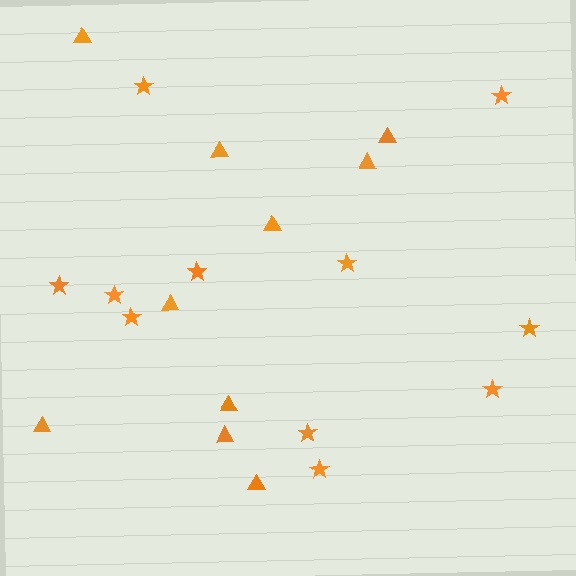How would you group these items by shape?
There are 2 groups: one group of stars (11) and one group of triangles (10).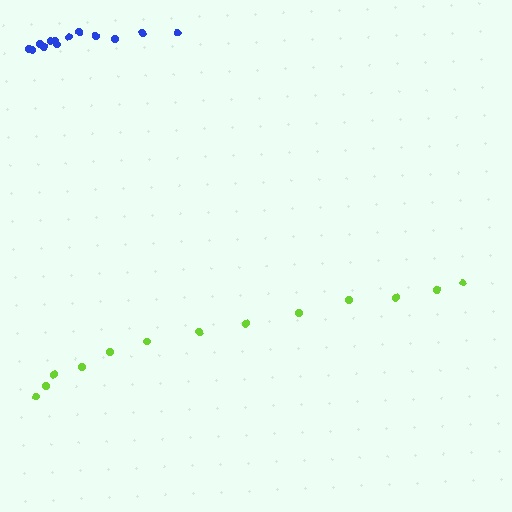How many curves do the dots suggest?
There are 2 distinct paths.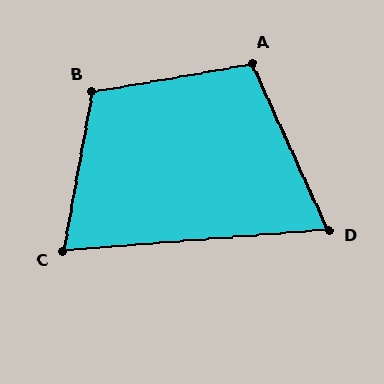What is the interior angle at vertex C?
Approximately 75 degrees (acute).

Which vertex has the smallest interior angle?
D, at approximately 70 degrees.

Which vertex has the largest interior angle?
B, at approximately 110 degrees.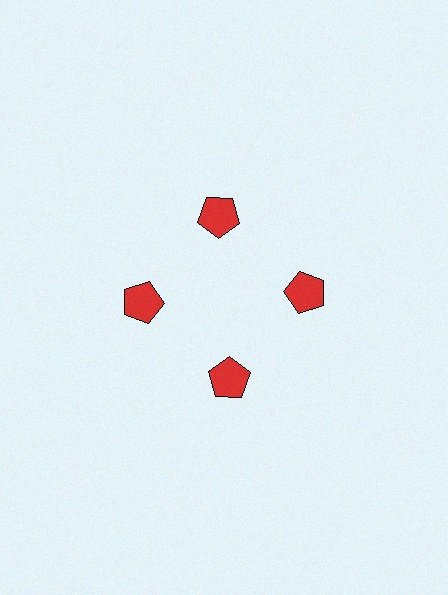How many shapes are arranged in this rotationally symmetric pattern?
There are 4 shapes, arranged in 4 groups of 1.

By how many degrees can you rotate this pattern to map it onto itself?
The pattern maps onto itself every 90 degrees of rotation.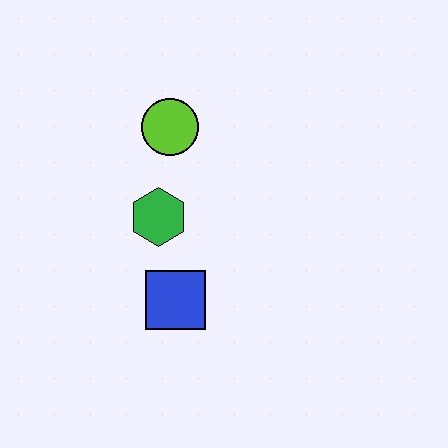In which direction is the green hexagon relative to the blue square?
The green hexagon is above the blue square.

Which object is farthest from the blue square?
The lime circle is farthest from the blue square.